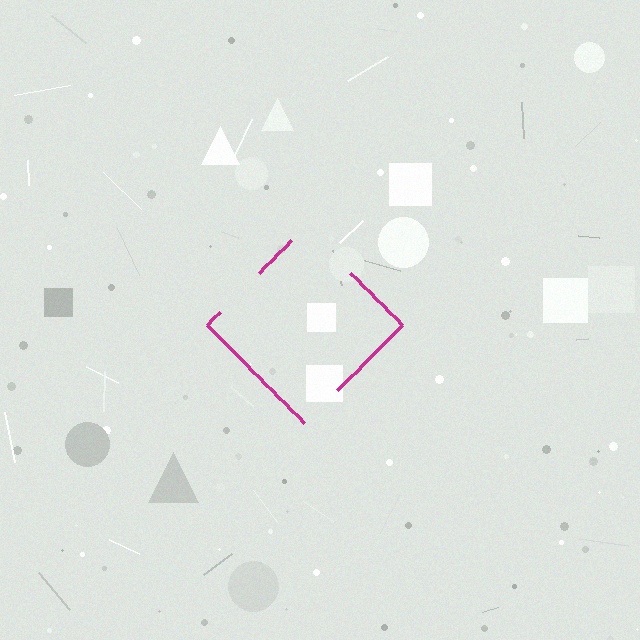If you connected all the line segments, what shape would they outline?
They would outline a diamond.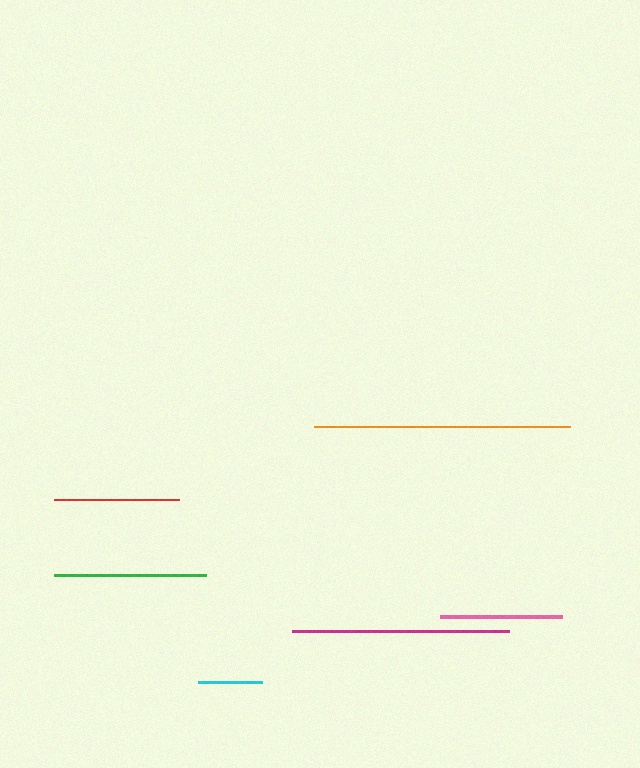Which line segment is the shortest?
The cyan line is the shortest at approximately 64 pixels.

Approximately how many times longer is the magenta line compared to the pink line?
The magenta line is approximately 1.8 times the length of the pink line.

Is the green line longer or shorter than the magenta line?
The magenta line is longer than the green line.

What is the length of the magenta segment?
The magenta segment is approximately 218 pixels long.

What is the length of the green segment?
The green segment is approximately 152 pixels long.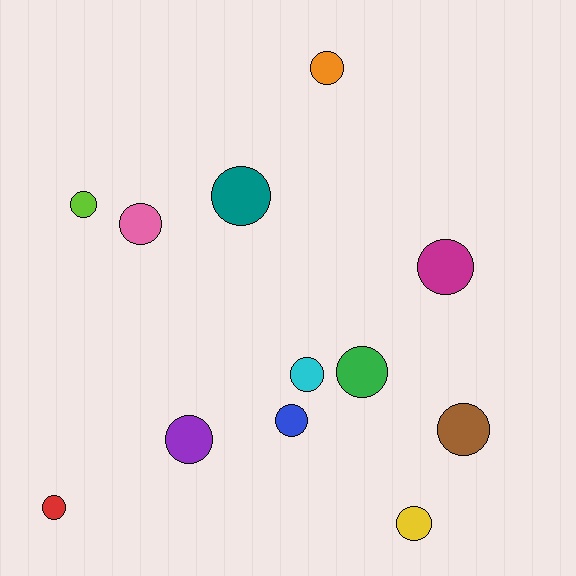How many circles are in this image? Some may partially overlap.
There are 12 circles.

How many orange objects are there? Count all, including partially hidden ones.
There is 1 orange object.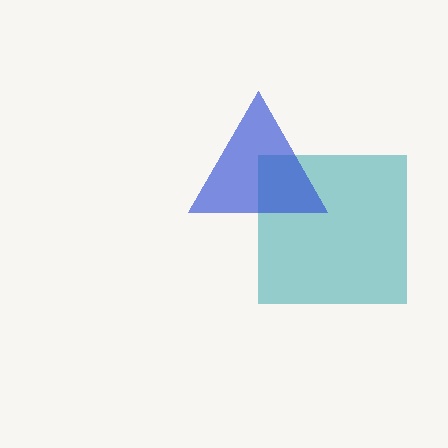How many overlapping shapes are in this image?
There are 2 overlapping shapes in the image.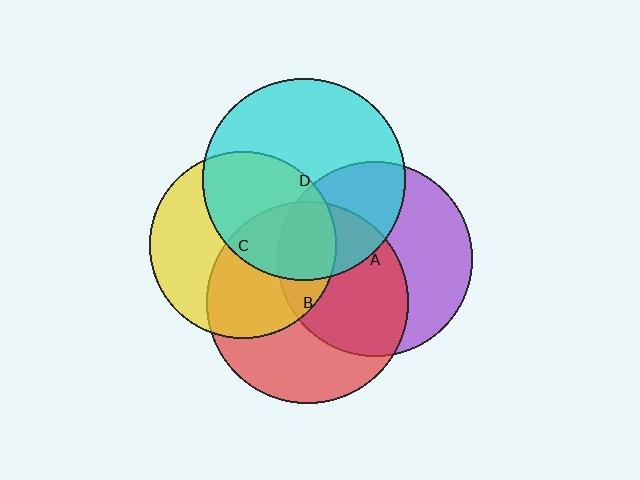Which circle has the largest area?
Circle D (cyan).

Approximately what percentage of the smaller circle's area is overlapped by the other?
Approximately 20%.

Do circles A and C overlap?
Yes.